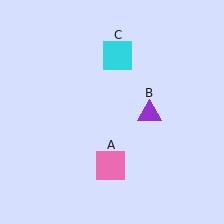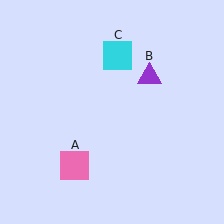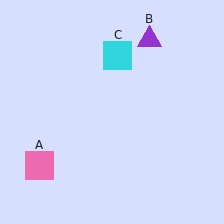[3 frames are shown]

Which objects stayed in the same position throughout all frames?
Cyan square (object C) remained stationary.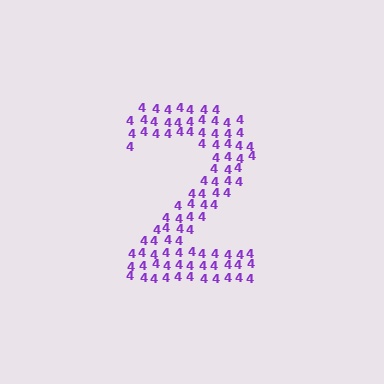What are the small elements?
The small elements are digit 4's.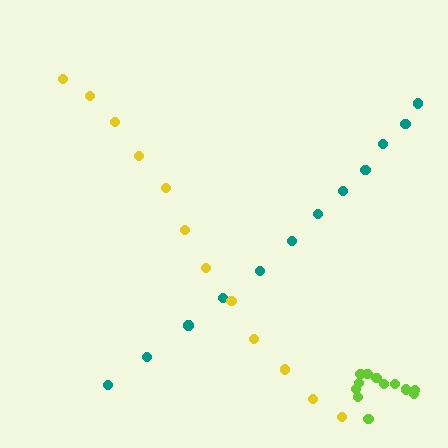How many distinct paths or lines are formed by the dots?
There are 3 distinct paths.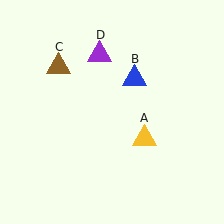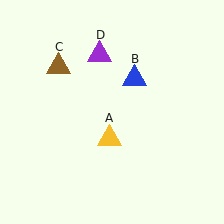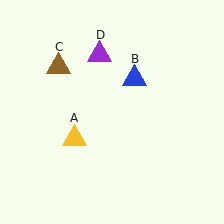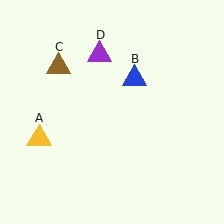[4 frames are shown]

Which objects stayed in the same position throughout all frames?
Blue triangle (object B) and brown triangle (object C) and purple triangle (object D) remained stationary.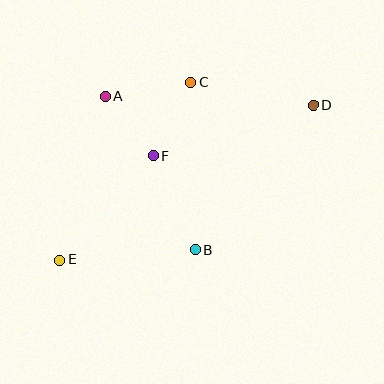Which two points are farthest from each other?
Points D and E are farthest from each other.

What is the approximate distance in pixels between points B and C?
The distance between B and C is approximately 168 pixels.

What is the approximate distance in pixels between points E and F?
The distance between E and F is approximately 140 pixels.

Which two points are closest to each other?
Points A and F are closest to each other.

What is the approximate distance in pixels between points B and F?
The distance between B and F is approximately 103 pixels.